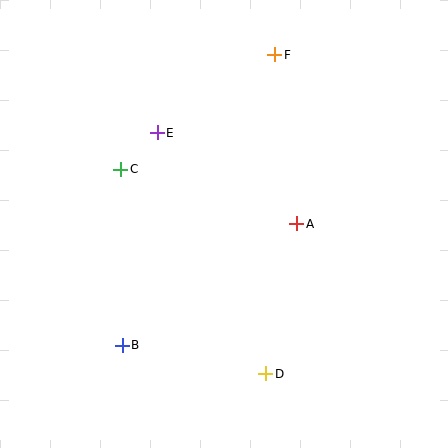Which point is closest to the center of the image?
Point A at (297, 224) is closest to the center.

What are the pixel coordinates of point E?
Point E is at (157, 133).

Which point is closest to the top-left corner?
Point E is closest to the top-left corner.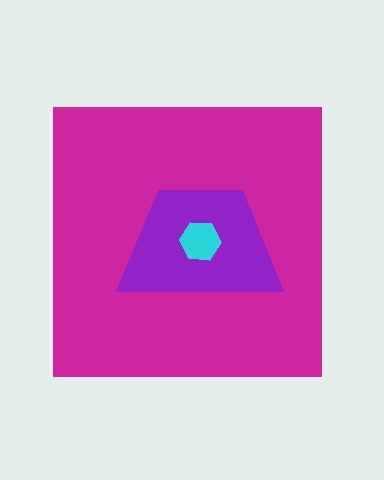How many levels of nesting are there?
3.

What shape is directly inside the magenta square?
The purple trapezoid.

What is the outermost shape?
The magenta square.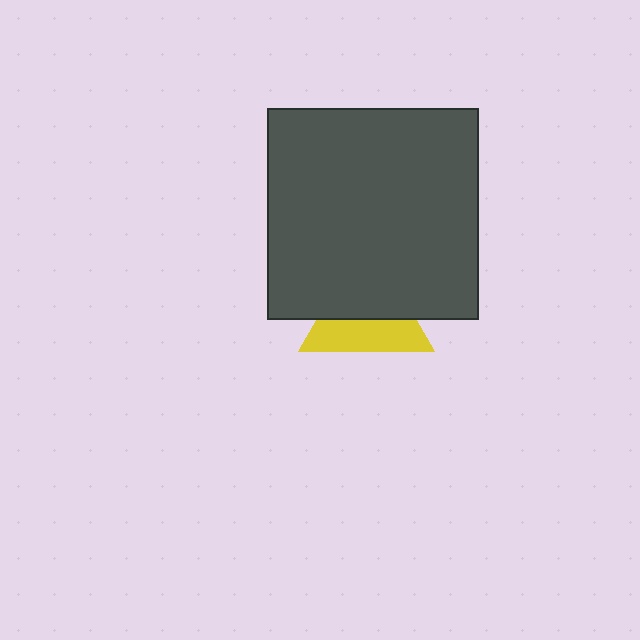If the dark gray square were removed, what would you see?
You would see the complete yellow triangle.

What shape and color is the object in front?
The object in front is a dark gray square.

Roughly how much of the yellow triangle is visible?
About half of it is visible (roughly 47%).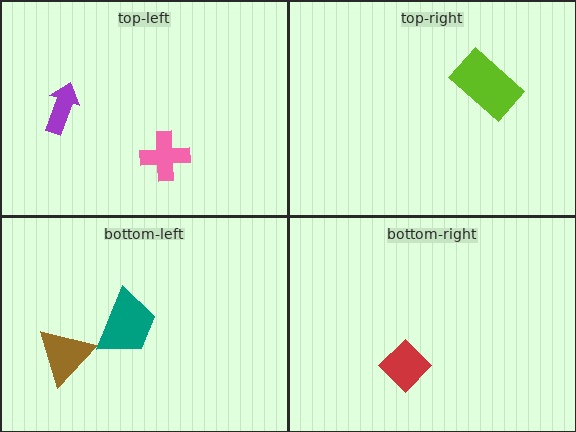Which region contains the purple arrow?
The top-left region.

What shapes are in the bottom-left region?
The teal trapezoid, the brown triangle.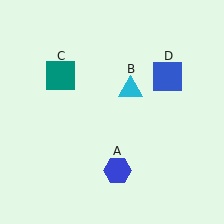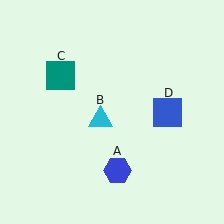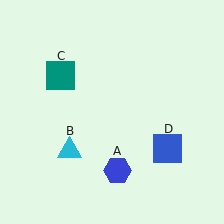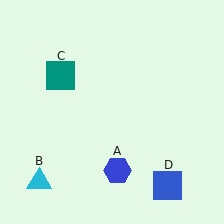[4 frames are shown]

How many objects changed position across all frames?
2 objects changed position: cyan triangle (object B), blue square (object D).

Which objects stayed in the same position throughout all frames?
Blue hexagon (object A) and teal square (object C) remained stationary.